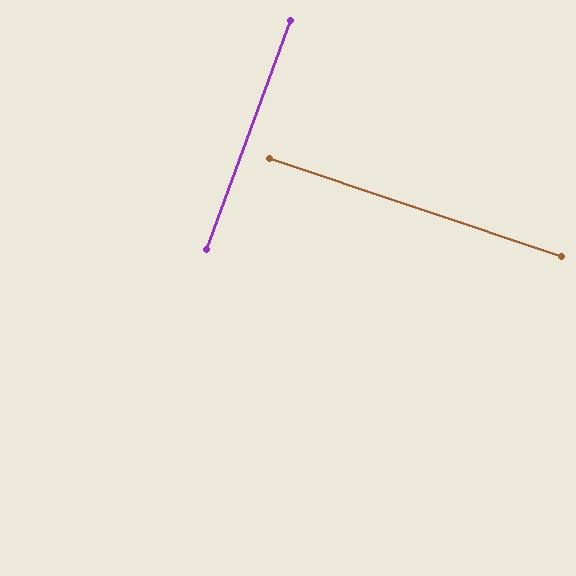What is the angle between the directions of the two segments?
Approximately 88 degrees.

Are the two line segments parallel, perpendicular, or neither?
Perpendicular — they meet at approximately 88°.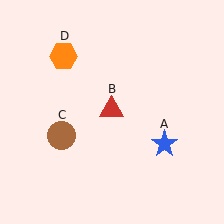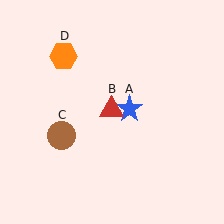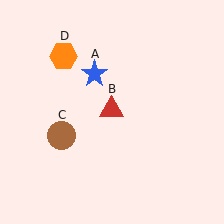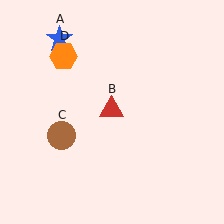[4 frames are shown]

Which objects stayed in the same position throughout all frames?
Red triangle (object B) and brown circle (object C) and orange hexagon (object D) remained stationary.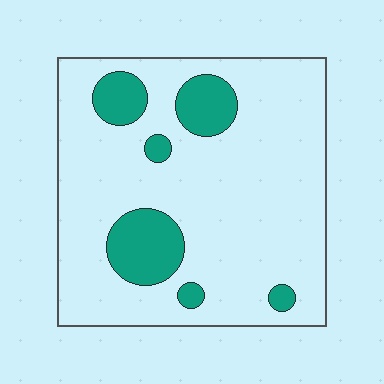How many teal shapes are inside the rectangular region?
6.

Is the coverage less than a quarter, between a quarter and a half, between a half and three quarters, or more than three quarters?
Less than a quarter.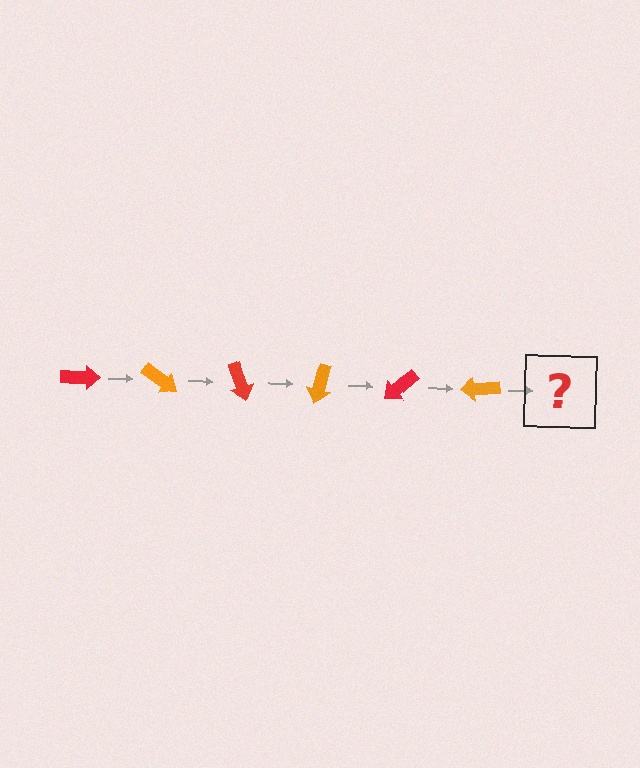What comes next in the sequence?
The next element should be a red arrow, rotated 210 degrees from the start.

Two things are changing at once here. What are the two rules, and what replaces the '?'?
The two rules are that it rotates 35 degrees each step and the color cycles through red and orange. The '?' should be a red arrow, rotated 210 degrees from the start.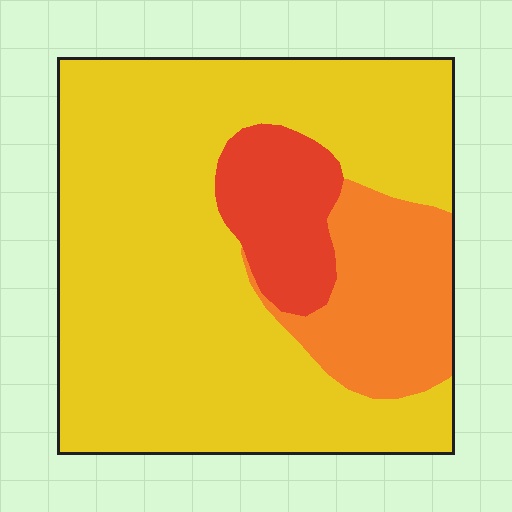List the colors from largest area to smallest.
From largest to smallest: yellow, orange, red.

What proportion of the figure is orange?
Orange takes up about one sixth (1/6) of the figure.